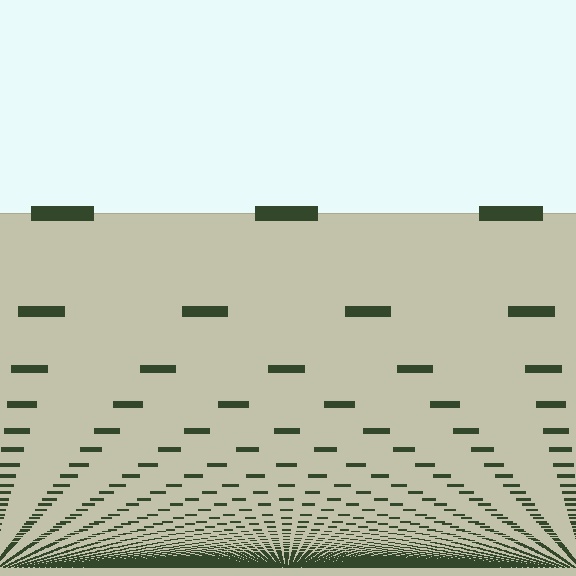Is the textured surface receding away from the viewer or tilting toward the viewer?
The surface appears to tilt toward the viewer. Texture elements get larger and sparser toward the top.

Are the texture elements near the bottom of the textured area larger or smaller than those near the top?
Smaller. The gradient is inverted — elements near the bottom are smaller and denser.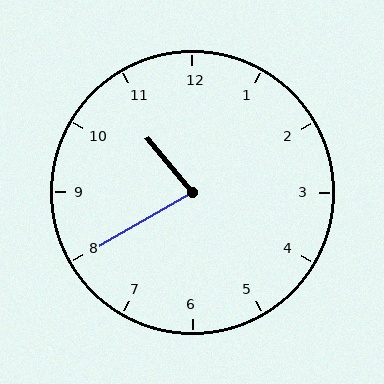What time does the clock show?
10:40.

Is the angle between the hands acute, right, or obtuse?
It is acute.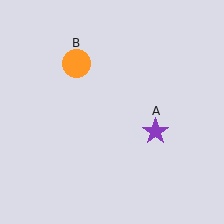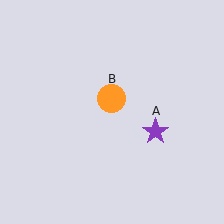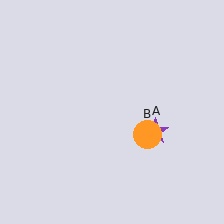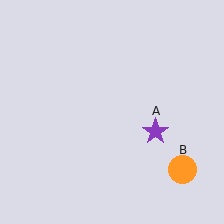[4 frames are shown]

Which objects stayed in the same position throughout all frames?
Purple star (object A) remained stationary.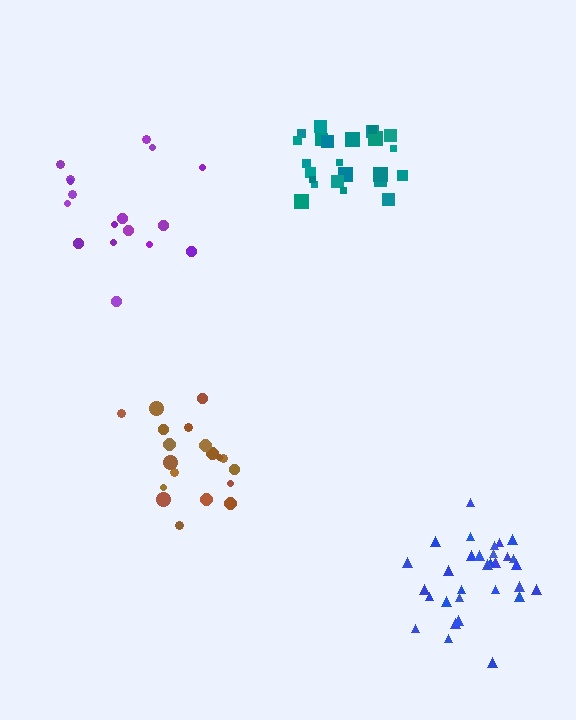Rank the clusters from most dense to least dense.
teal, blue, brown, purple.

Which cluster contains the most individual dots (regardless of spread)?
Blue (32).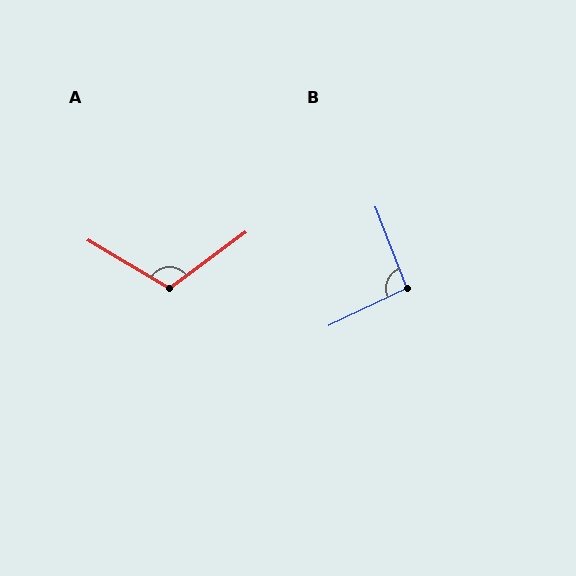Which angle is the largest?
A, at approximately 113 degrees.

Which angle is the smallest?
B, at approximately 94 degrees.